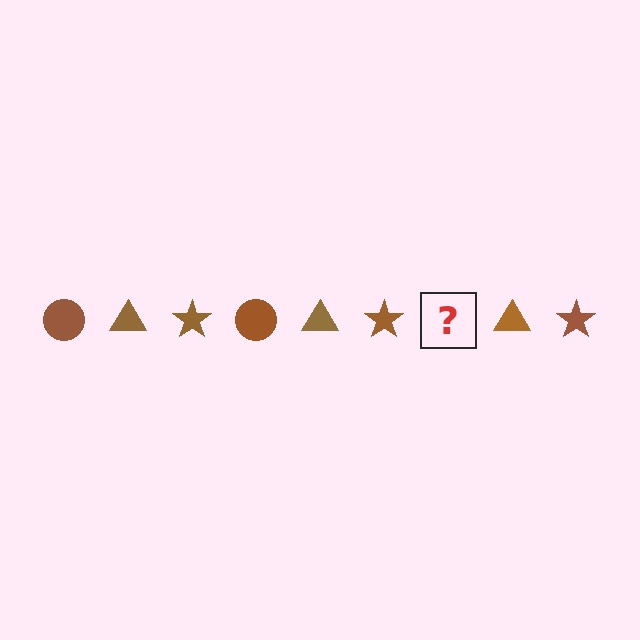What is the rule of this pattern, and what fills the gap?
The rule is that the pattern cycles through circle, triangle, star shapes in brown. The gap should be filled with a brown circle.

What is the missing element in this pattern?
The missing element is a brown circle.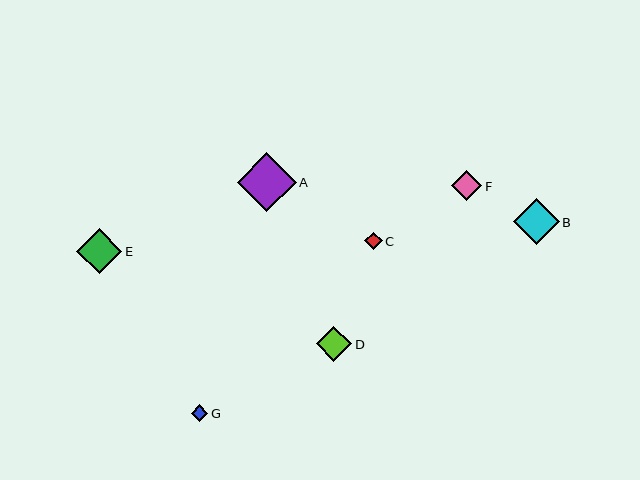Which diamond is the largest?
Diamond A is the largest with a size of approximately 59 pixels.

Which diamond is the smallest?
Diamond G is the smallest with a size of approximately 16 pixels.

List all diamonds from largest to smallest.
From largest to smallest: A, B, E, D, F, C, G.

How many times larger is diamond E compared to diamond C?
Diamond E is approximately 2.6 times the size of diamond C.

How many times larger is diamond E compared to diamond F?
Diamond E is approximately 1.5 times the size of diamond F.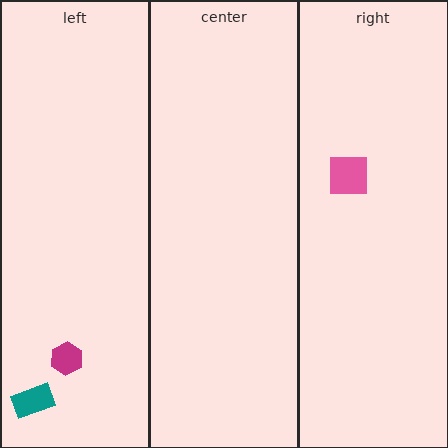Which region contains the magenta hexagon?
The left region.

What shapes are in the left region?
The magenta hexagon, the teal rectangle.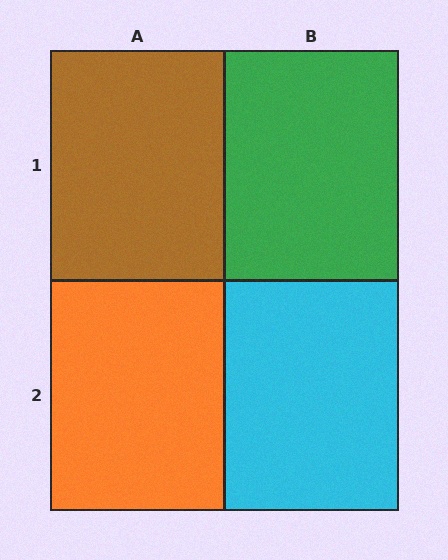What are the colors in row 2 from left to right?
Orange, cyan.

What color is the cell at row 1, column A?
Brown.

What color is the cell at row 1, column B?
Green.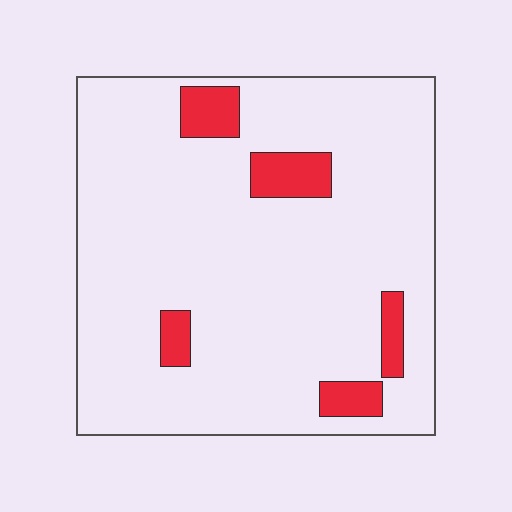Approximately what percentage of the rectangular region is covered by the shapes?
Approximately 10%.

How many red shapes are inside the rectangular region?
5.